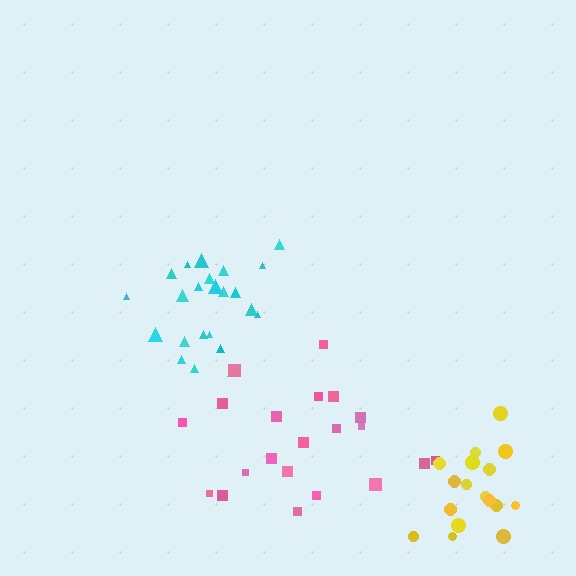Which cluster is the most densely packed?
Cyan.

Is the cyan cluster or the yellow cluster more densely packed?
Cyan.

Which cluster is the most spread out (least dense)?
Pink.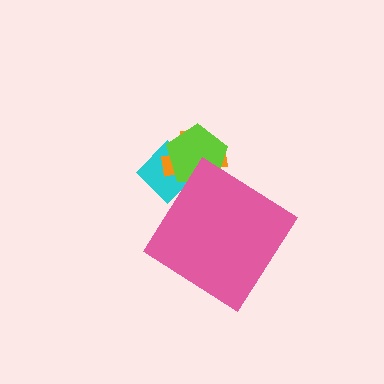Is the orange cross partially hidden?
Yes, the orange cross is partially hidden behind the pink diamond.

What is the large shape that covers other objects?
A pink diamond.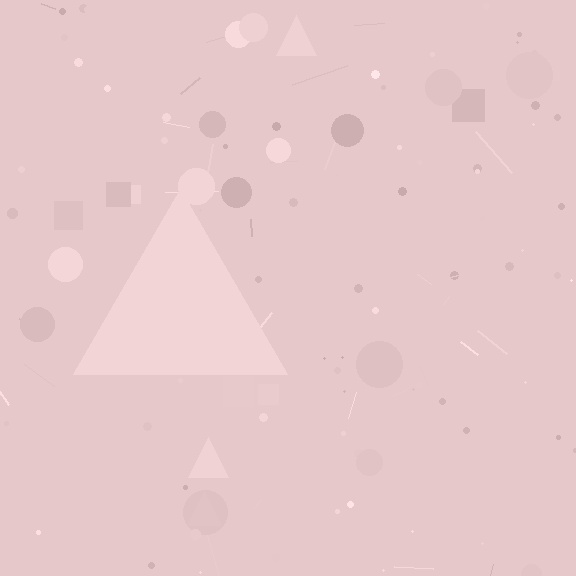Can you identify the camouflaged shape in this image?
The camouflaged shape is a triangle.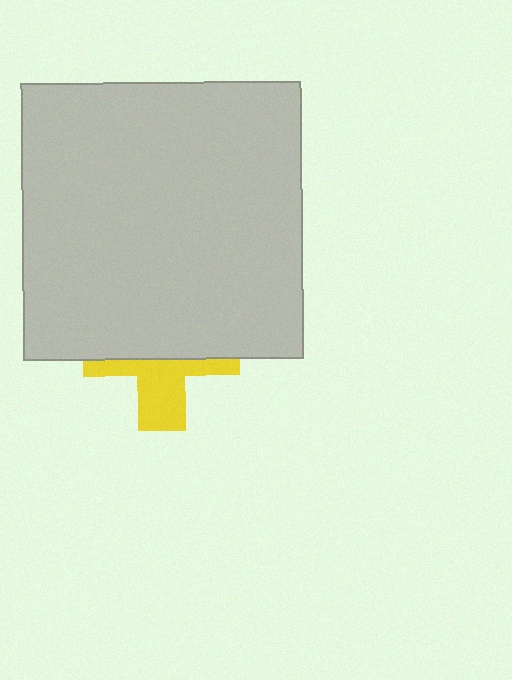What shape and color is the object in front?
The object in front is a light gray rectangle.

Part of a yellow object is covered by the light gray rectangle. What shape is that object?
It is a cross.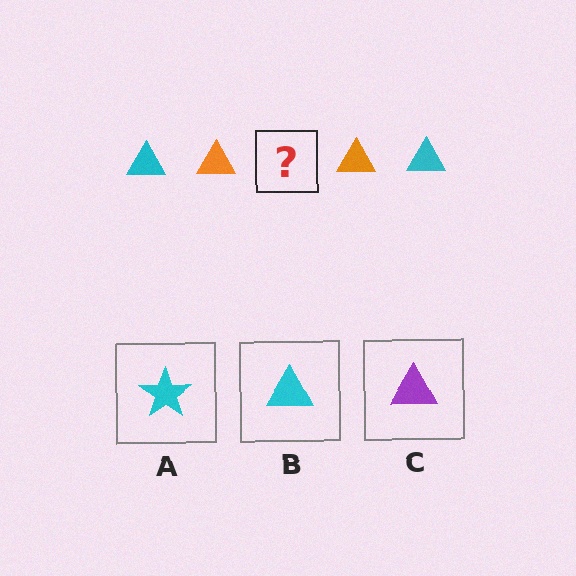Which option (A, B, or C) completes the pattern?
B.